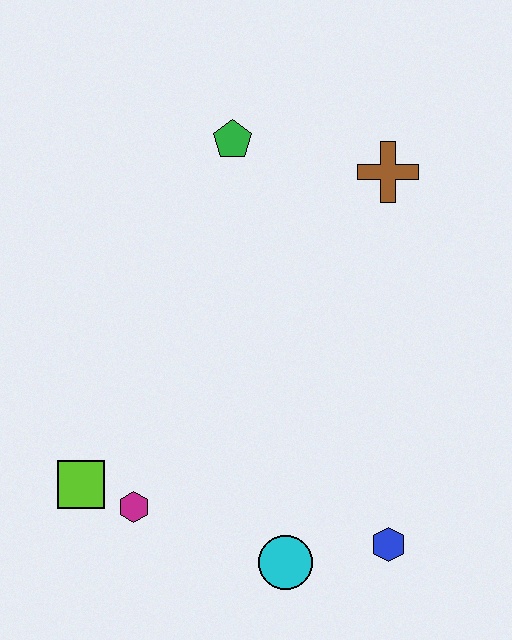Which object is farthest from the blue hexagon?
The green pentagon is farthest from the blue hexagon.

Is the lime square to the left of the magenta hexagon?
Yes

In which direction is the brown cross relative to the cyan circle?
The brown cross is above the cyan circle.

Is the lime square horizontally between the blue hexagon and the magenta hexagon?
No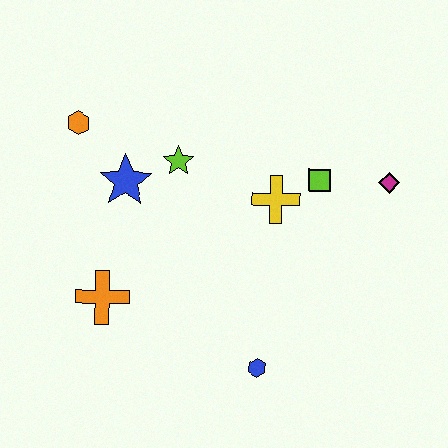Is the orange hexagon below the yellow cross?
No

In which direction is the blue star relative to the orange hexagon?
The blue star is below the orange hexagon.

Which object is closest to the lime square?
The yellow cross is closest to the lime square.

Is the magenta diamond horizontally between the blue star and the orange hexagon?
No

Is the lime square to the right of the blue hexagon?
Yes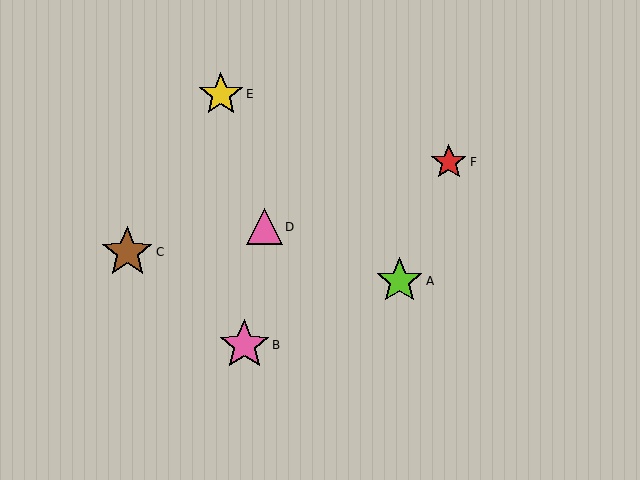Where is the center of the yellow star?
The center of the yellow star is at (221, 94).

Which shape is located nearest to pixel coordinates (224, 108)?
The yellow star (labeled E) at (221, 94) is nearest to that location.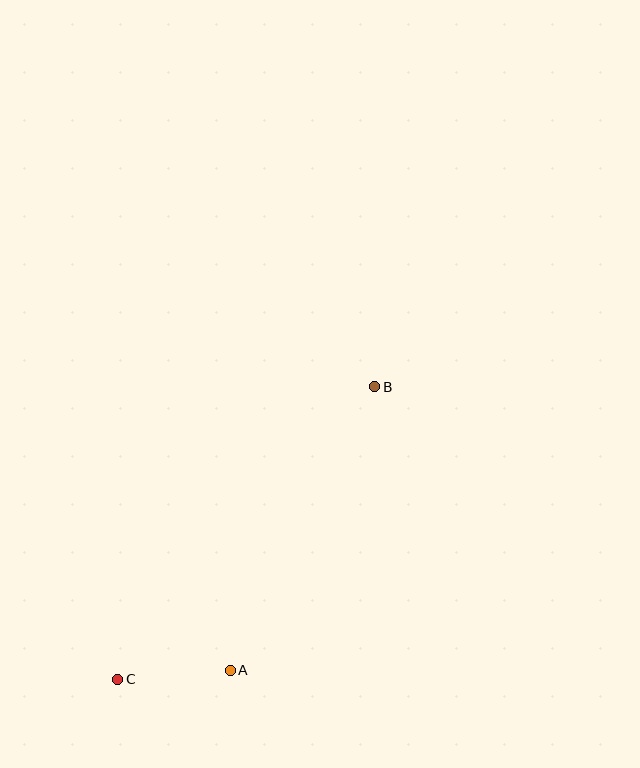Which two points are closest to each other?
Points A and C are closest to each other.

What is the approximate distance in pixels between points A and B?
The distance between A and B is approximately 318 pixels.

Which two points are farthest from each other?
Points B and C are farthest from each other.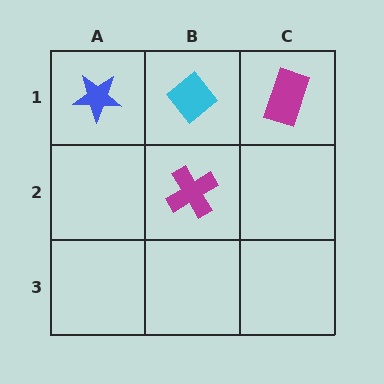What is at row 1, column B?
A cyan diamond.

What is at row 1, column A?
A blue star.